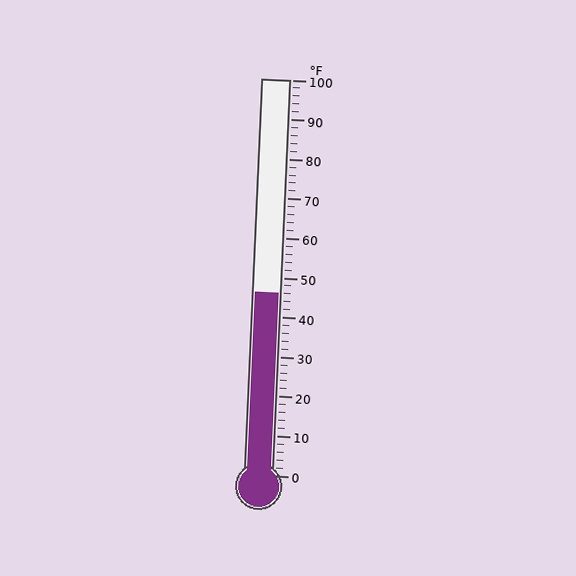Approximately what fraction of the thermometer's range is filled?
The thermometer is filled to approximately 45% of its range.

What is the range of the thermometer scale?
The thermometer scale ranges from 0°F to 100°F.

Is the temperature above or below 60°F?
The temperature is below 60°F.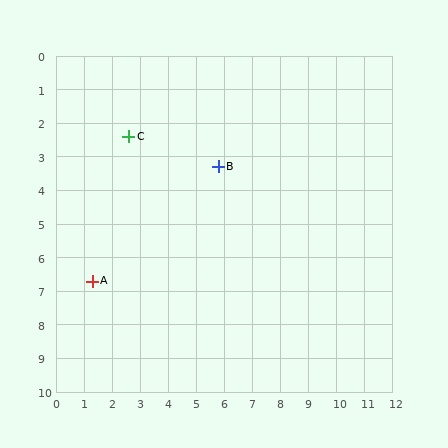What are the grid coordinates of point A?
Point A is at approximately (1.3, 6.7).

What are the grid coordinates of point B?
Point B is at approximately (5.8, 3.3).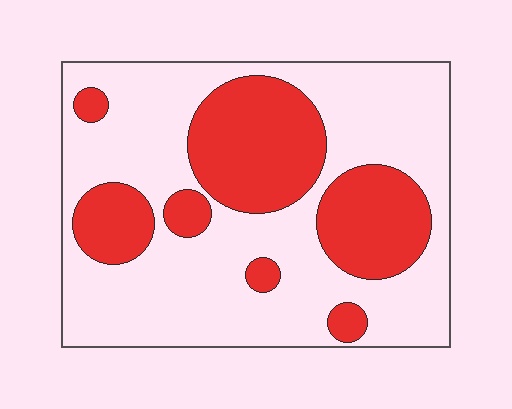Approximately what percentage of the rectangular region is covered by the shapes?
Approximately 35%.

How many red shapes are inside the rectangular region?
7.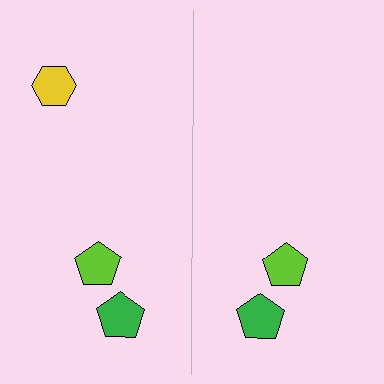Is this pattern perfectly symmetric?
No, the pattern is not perfectly symmetric. A yellow hexagon is missing from the right side.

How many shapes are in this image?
There are 5 shapes in this image.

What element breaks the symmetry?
A yellow hexagon is missing from the right side.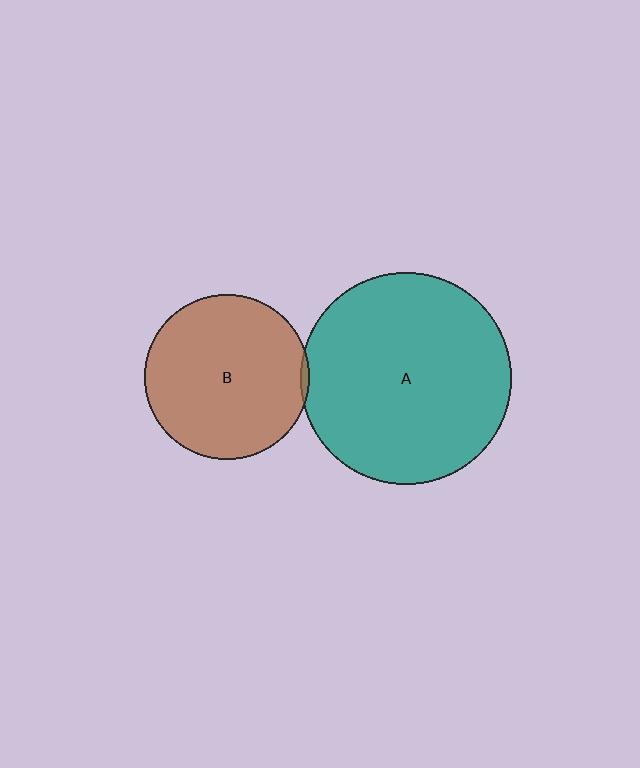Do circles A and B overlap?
Yes.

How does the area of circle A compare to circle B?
Approximately 1.6 times.